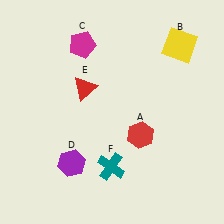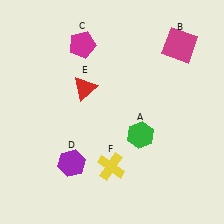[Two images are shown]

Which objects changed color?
A changed from red to green. B changed from yellow to magenta. F changed from teal to yellow.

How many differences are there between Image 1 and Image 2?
There are 3 differences between the two images.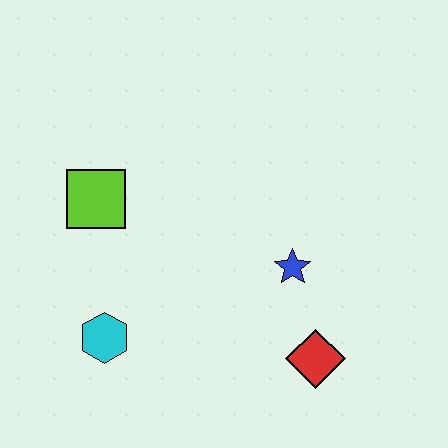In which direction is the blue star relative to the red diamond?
The blue star is above the red diamond.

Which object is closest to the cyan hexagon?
The lime square is closest to the cyan hexagon.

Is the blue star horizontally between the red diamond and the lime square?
Yes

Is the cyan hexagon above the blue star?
No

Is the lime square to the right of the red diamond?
No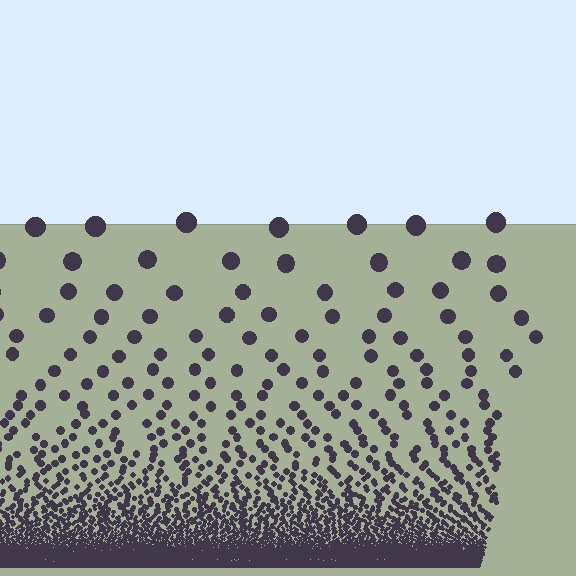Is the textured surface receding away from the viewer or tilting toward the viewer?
The surface appears to tilt toward the viewer. Texture elements get larger and sparser toward the top.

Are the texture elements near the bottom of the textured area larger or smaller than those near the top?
Smaller. The gradient is inverted — elements near the bottom are smaller and denser.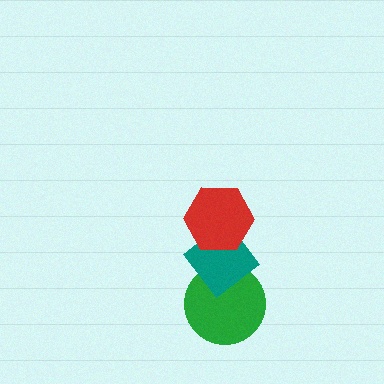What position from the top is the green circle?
The green circle is 3rd from the top.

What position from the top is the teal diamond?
The teal diamond is 2nd from the top.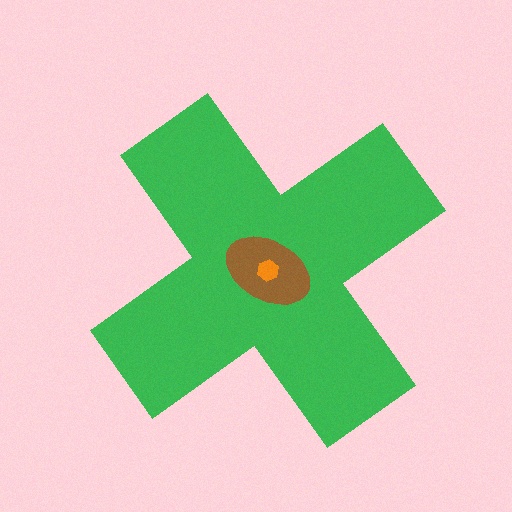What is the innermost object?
The orange hexagon.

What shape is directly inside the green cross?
The brown ellipse.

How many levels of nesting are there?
3.